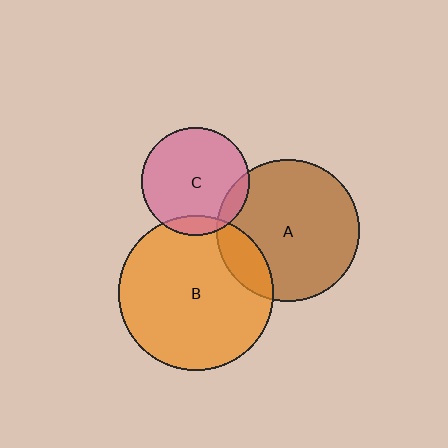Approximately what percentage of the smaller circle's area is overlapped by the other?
Approximately 10%.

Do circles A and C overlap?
Yes.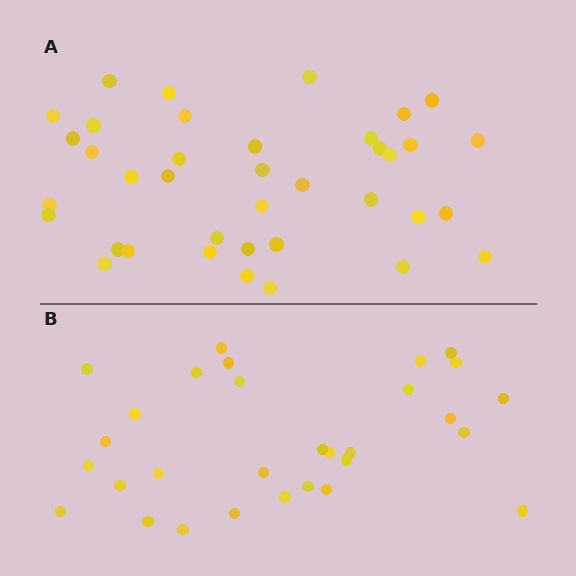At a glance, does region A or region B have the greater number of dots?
Region A (the top region) has more dots.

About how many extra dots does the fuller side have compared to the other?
Region A has roughly 8 or so more dots than region B.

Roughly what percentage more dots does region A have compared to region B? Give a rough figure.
About 25% more.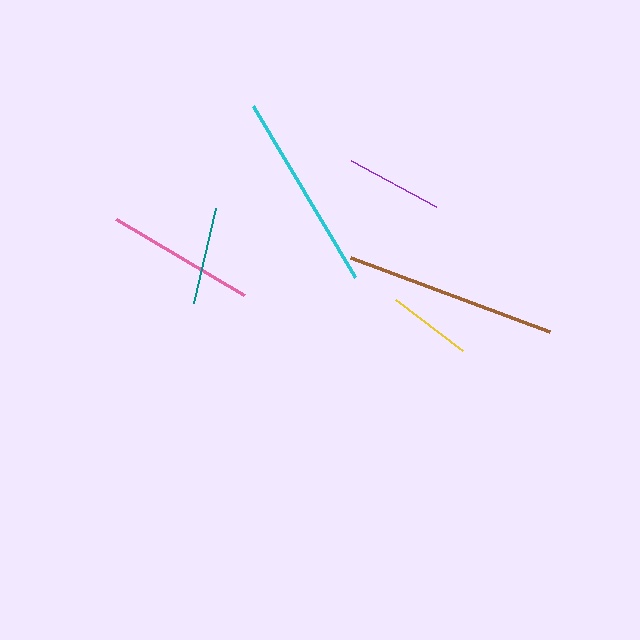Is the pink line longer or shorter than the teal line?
The pink line is longer than the teal line.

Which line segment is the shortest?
The yellow line is the shortest at approximately 84 pixels.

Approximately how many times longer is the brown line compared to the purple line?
The brown line is approximately 2.2 times the length of the purple line.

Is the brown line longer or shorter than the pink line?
The brown line is longer than the pink line.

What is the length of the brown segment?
The brown segment is approximately 213 pixels long.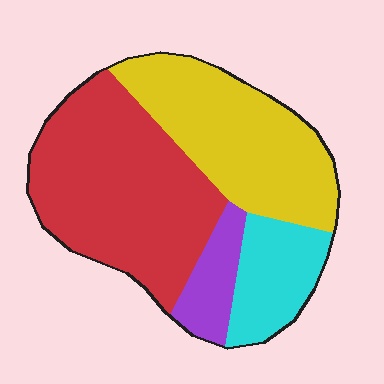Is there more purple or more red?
Red.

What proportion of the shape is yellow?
Yellow covers about 35% of the shape.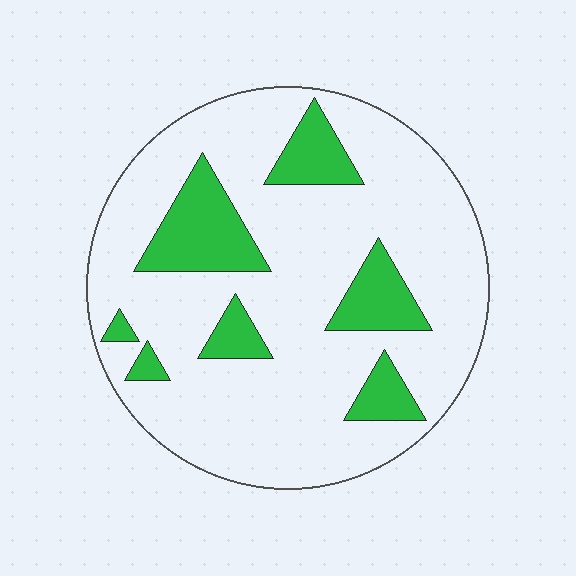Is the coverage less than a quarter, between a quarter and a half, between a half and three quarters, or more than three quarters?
Less than a quarter.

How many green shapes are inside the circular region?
7.